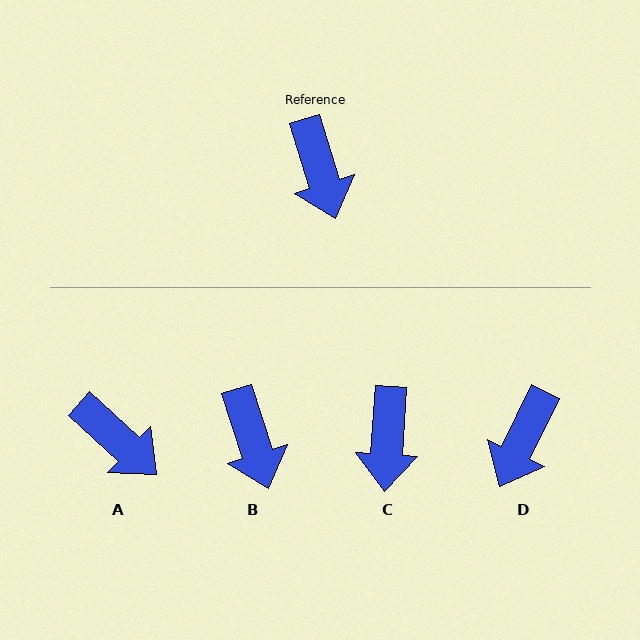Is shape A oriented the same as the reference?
No, it is off by about 30 degrees.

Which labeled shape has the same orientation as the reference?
B.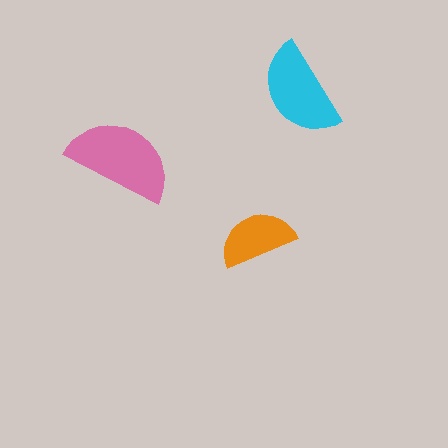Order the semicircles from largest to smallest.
the pink one, the cyan one, the orange one.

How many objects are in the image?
There are 3 objects in the image.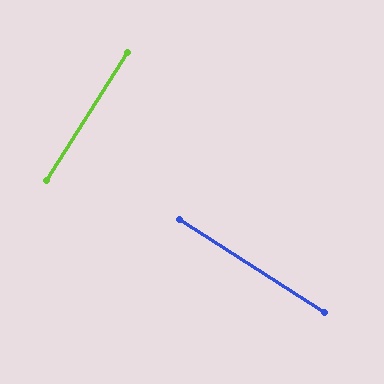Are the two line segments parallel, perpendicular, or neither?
Perpendicular — they meet at approximately 89°.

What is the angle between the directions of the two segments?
Approximately 89 degrees.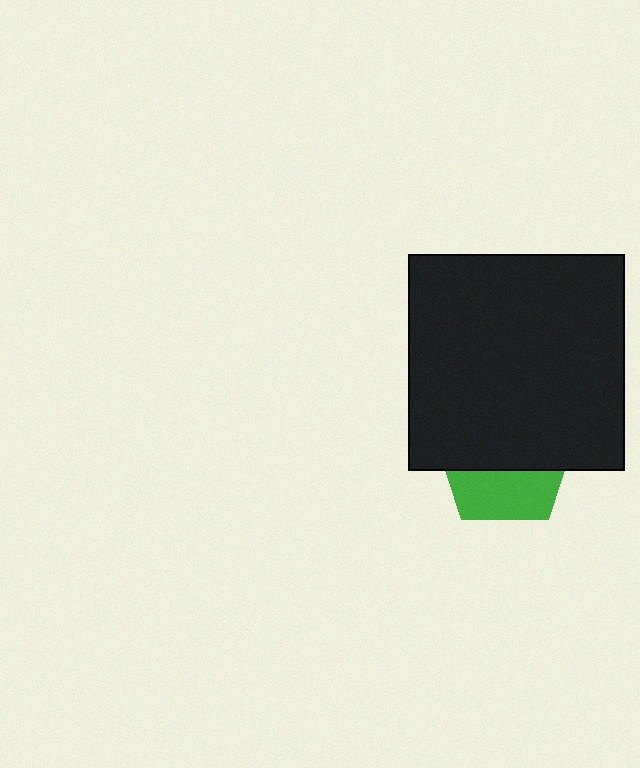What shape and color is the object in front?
The object in front is a black square.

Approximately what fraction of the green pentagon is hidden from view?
Roughly 62% of the green pentagon is hidden behind the black square.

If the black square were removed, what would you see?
You would see the complete green pentagon.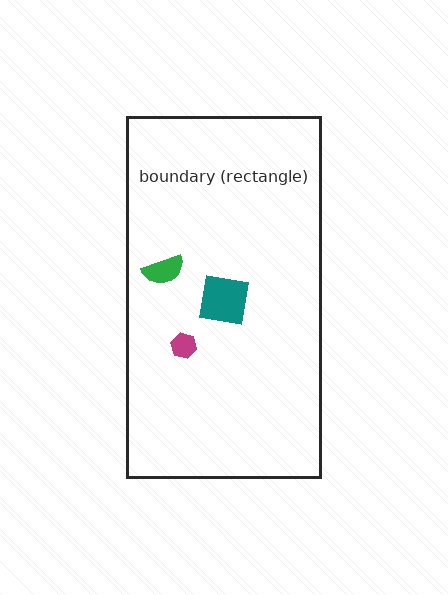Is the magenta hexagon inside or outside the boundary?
Inside.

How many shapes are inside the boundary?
3 inside, 0 outside.